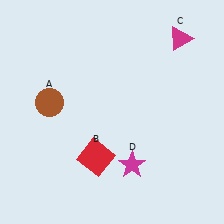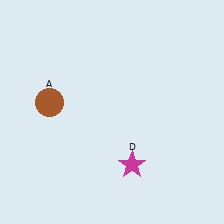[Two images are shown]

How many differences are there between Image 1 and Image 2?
There are 2 differences between the two images.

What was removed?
The red square (B), the magenta triangle (C) were removed in Image 2.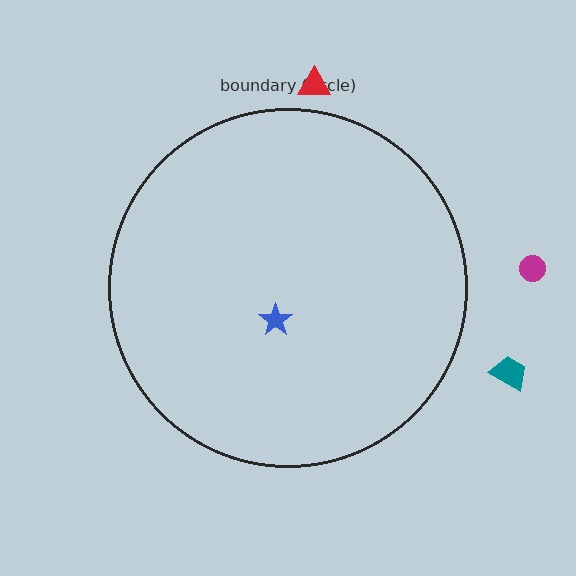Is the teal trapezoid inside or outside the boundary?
Outside.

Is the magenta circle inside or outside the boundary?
Outside.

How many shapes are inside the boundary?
1 inside, 3 outside.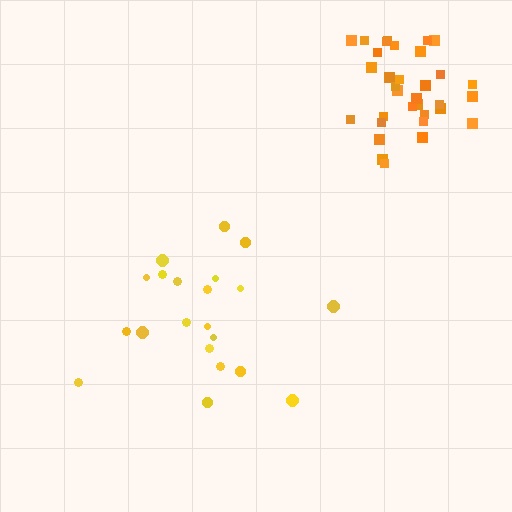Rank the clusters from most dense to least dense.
orange, yellow.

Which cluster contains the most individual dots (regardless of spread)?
Orange (34).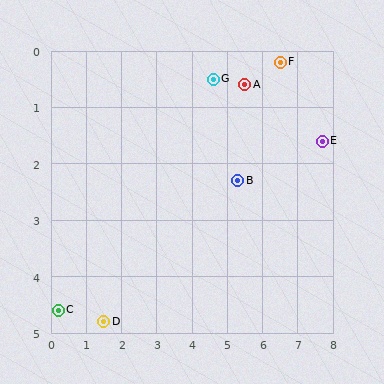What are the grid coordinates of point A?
Point A is at approximately (5.5, 0.6).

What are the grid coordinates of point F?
Point F is at approximately (6.5, 0.2).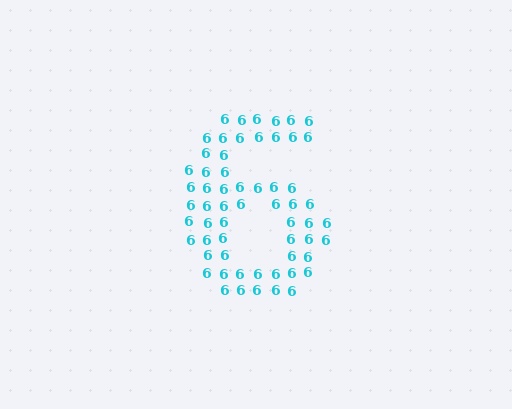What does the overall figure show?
The overall figure shows the digit 6.